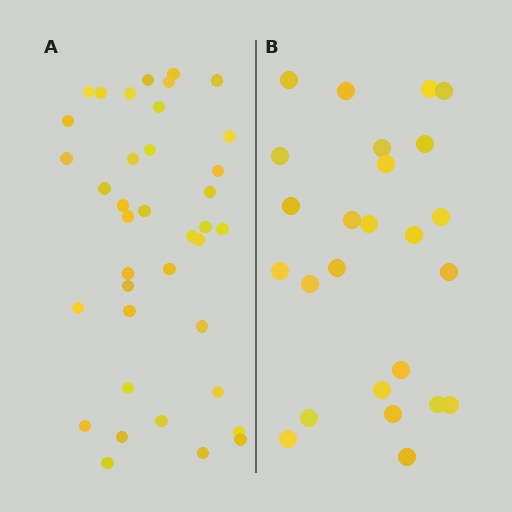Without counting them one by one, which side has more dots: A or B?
Region A (the left region) has more dots.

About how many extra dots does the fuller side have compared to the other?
Region A has approximately 15 more dots than region B.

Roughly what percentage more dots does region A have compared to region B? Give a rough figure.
About 50% more.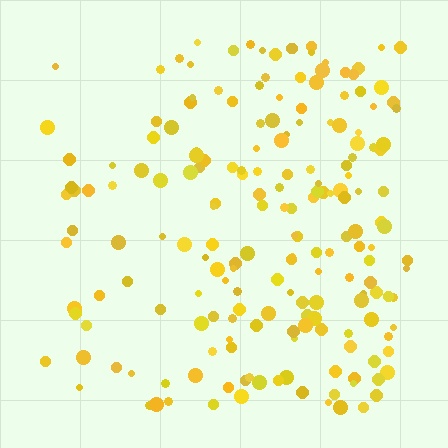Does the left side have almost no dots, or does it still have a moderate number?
Still a moderate number, just noticeably fewer than the right.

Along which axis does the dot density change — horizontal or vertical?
Horizontal.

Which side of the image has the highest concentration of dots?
The right.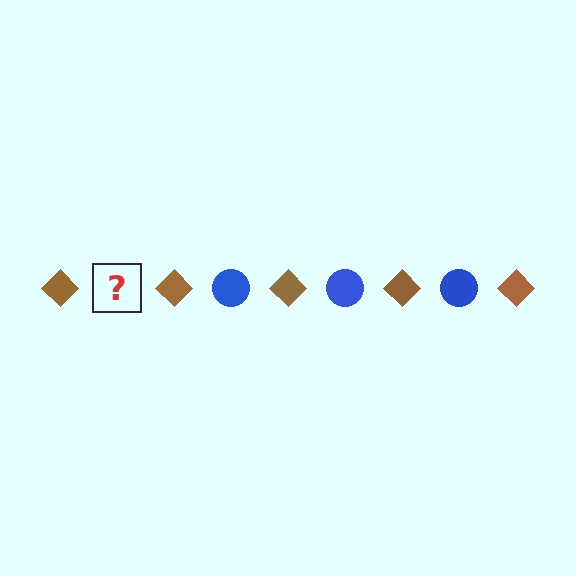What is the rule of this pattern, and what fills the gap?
The rule is that the pattern alternates between brown diamond and blue circle. The gap should be filled with a blue circle.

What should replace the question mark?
The question mark should be replaced with a blue circle.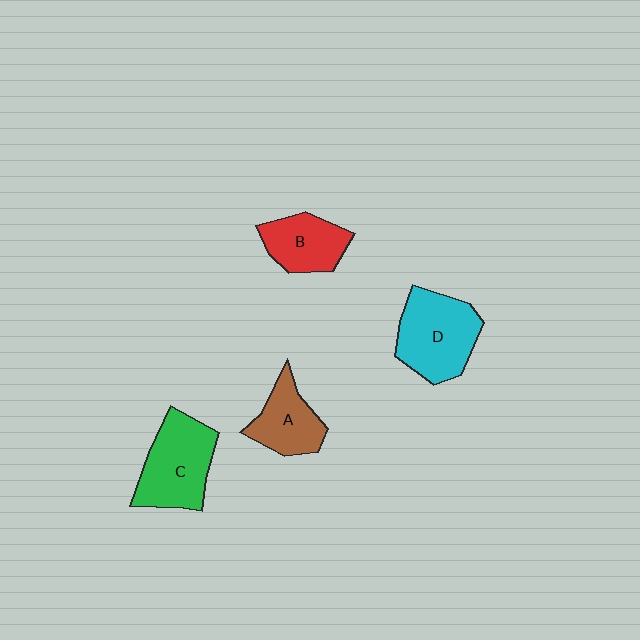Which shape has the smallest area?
Shape A (brown).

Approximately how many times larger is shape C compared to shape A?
Approximately 1.5 times.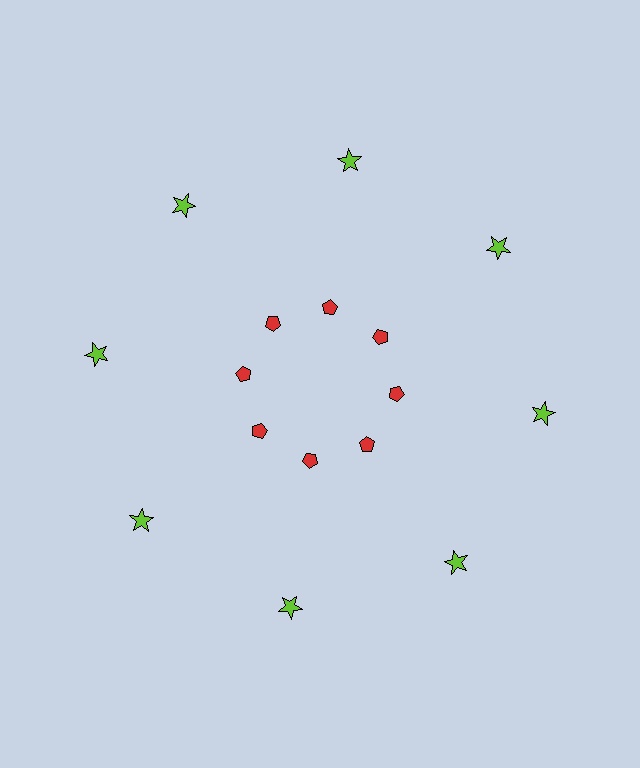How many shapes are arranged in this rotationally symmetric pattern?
There are 16 shapes, arranged in 8 groups of 2.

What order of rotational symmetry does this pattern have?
This pattern has 8-fold rotational symmetry.